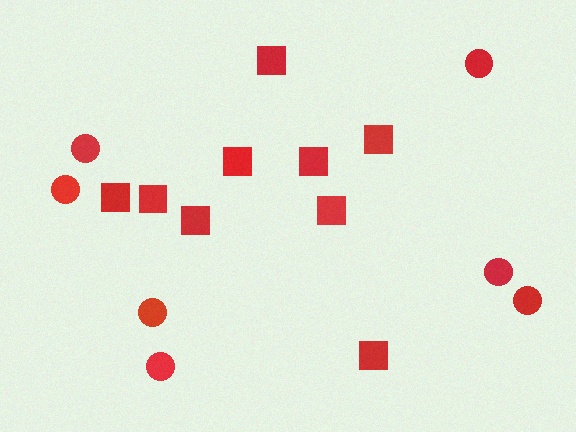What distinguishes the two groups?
There are 2 groups: one group of squares (9) and one group of circles (7).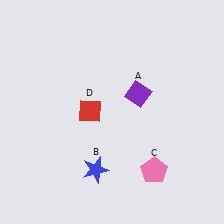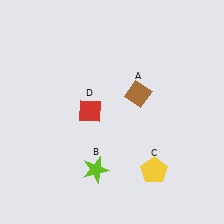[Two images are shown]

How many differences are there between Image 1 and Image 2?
There are 3 differences between the two images.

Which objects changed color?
A changed from purple to brown. B changed from blue to lime. C changed from pink to yellow.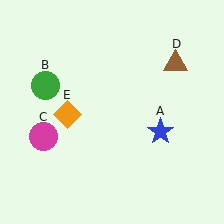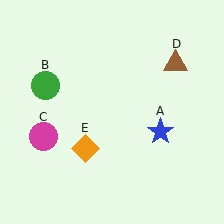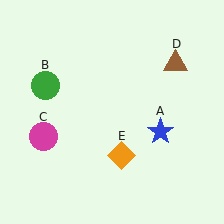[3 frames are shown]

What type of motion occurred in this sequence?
The orange diamond (object E) rotated counterclockwise around the center of the scene.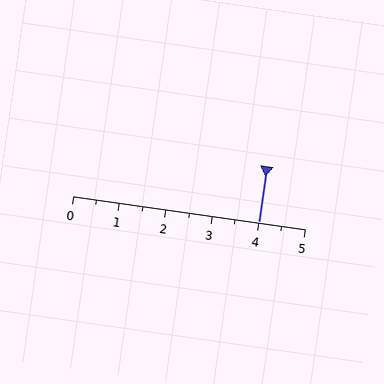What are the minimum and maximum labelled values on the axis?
The axis runs from 0 to 5.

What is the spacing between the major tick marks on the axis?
The major ticks are spaced 1 apart.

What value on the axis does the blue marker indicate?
The marker indicates approximately 4.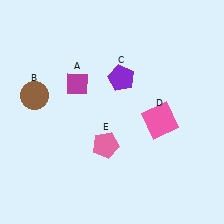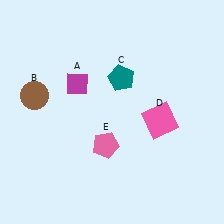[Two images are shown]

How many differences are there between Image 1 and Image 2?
There is 1 difference between the two images.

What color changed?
The pentagon (C) changed from purple in Image 1 to teal in Image 2.